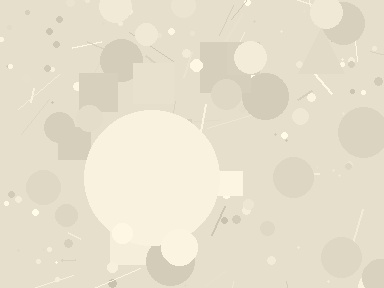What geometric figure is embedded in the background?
A circle is embedded in the background.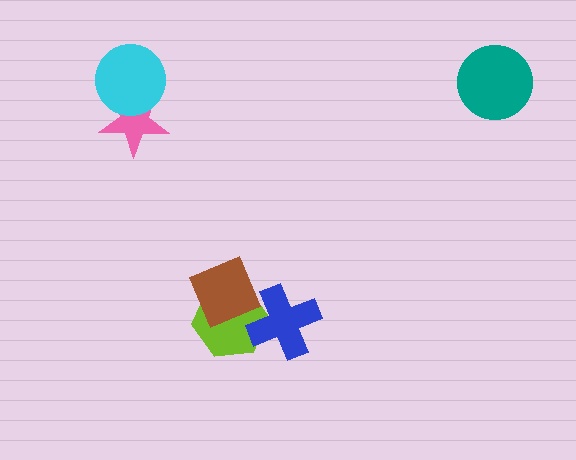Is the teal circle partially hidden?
No, no other shape covers it.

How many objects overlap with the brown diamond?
2 objects overlap with the brown diamond.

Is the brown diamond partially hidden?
Yes, it is partially covered by another shape.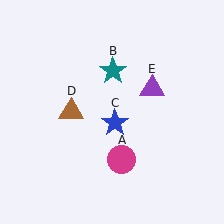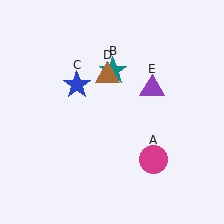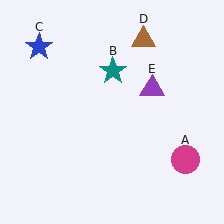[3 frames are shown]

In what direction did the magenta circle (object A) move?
The magenta circle (object A) moved right.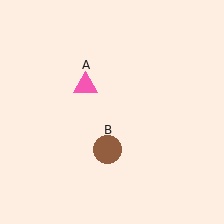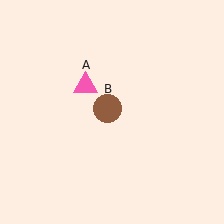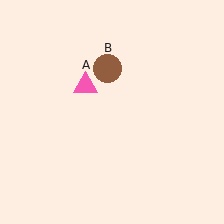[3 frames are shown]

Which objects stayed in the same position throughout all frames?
Pink triangle (object A) remained stationary.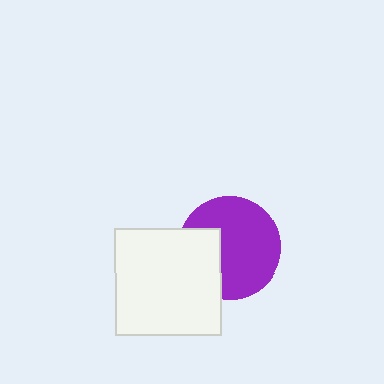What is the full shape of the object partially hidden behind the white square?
The partially hidden object is a purple circle.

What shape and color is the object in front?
The object in front is a white square.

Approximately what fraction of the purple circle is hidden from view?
Roughly 30% of the purple circle is hidden behind the white square.